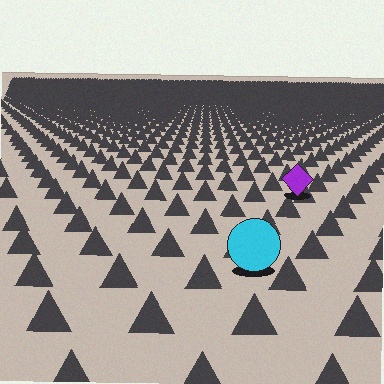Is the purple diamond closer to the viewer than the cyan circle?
No. The cyan circle is closer — you can tell from the texture gradient: the ground texture is coarser near it.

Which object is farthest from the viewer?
The purple diamond is farthest from the viewer. It appears smaller and the ground texture around it is denser.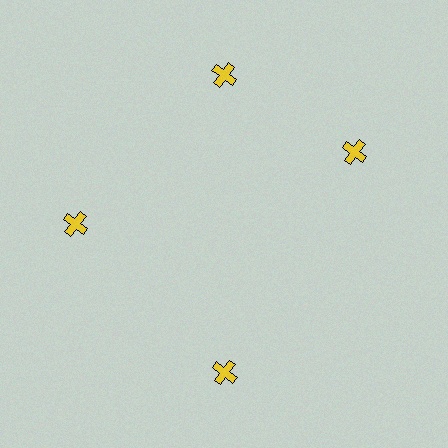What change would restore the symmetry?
The symmetry would be restored by rotating it back into even spacing with its neighbors so that all 4 crosses sit at equal angles and equal distance from the center.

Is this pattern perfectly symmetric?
No. The 4 yellow crosses are arranged in a ring, but one element near the 3 o'clock position is rotated out of alignment along the ring, breaking the 4-fold rotational symmetry.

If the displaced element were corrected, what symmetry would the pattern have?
It would have 4-fold rotational symmetry — the pattern would map onto itself every 90 degrees.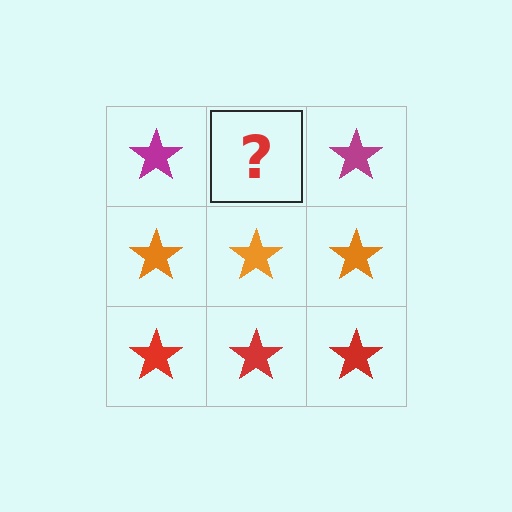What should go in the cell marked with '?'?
The missing cell should contain a magenta star.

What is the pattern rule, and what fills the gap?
The rule is that each row has a consistent color. The gap should be filled with a magenta star.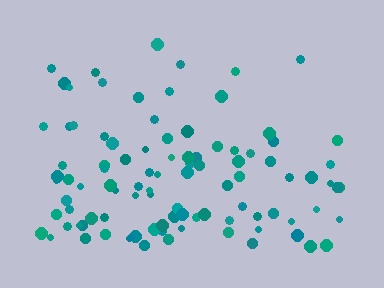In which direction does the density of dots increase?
From top to bottom, with the bottom side densest.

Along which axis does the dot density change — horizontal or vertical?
Vertical.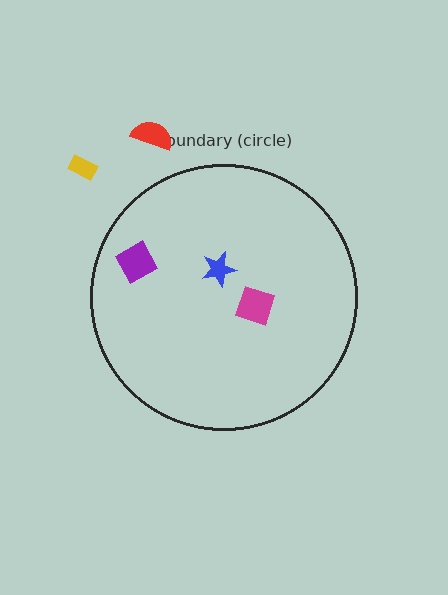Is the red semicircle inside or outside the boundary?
Outside.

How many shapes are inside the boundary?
3 inside, 2 outside.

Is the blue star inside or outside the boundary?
Inside.